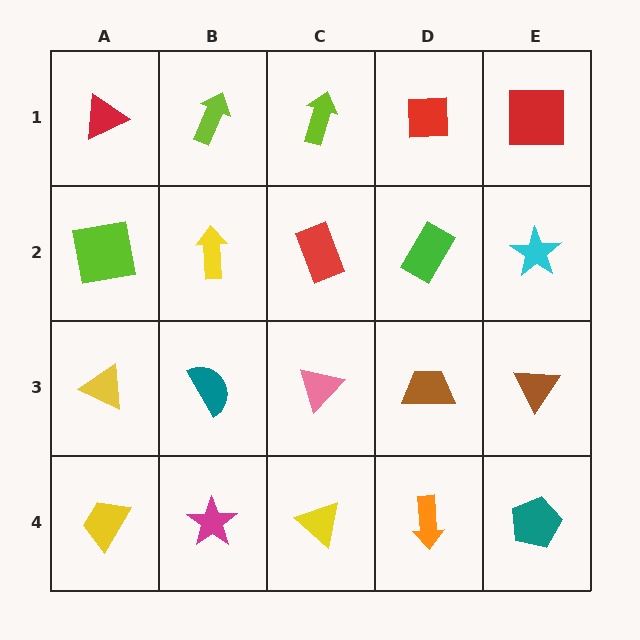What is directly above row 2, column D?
A red square.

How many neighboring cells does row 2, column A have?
3.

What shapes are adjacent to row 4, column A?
A yellow triangle (row 3, column A), a magenta star (row 4, column B).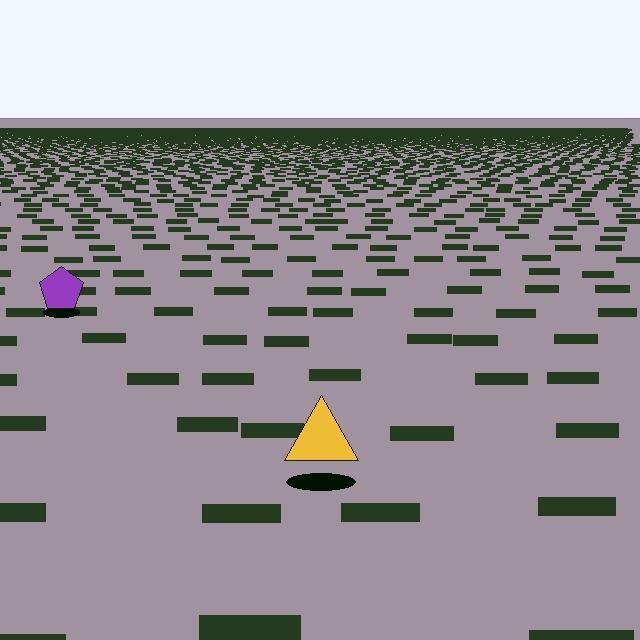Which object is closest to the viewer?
The yellow triangle is closest. The texture marks near it are larger and more spread out.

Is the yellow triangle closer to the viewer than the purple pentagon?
Yes. The yellow triangle is closer — you can tell from the texture gradient: the ground texture is coarser near it.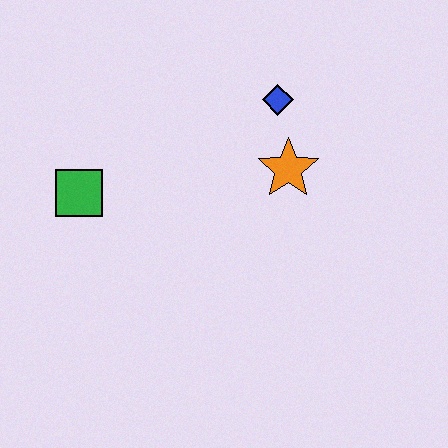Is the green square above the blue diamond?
No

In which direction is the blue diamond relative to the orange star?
The blue diamond is above the orange star.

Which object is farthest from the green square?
The blue diamond is farthest from the green square.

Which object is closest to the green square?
The orange star is closest to the green square.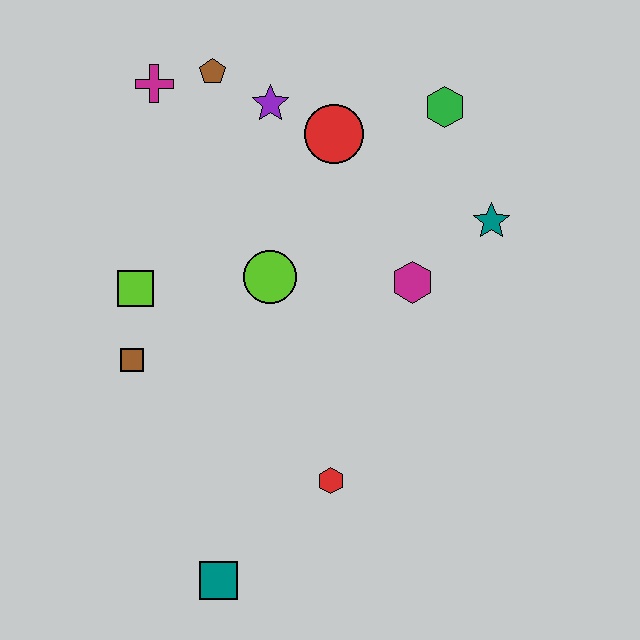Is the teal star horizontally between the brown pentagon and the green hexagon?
No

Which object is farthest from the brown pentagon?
The teal square is farthest from the brown pentagon.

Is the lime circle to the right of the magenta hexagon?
No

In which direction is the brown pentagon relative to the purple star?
The brown pentagon is to the left of the purple star.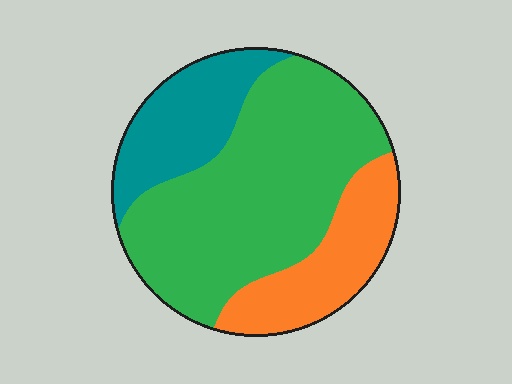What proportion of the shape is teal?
Teal takes up between a sixth and a third of the shape.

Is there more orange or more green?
Green.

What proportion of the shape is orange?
Orange covers around 20% of the shape.